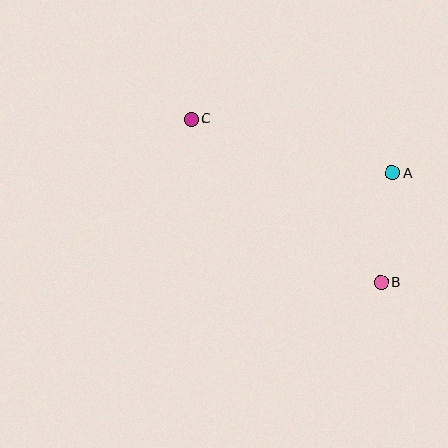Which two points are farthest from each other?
Points B and C are farthest from each other.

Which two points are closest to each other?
Points A and B are closest to each other.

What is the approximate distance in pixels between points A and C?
The distance between A and C is approximately 208 pixels.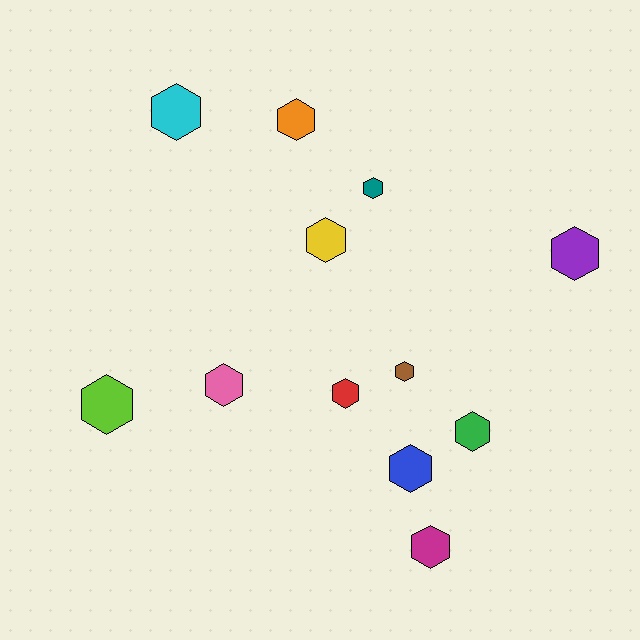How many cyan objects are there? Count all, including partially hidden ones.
There is 1 cyan object.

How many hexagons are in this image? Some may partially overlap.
There are 12 hexagons.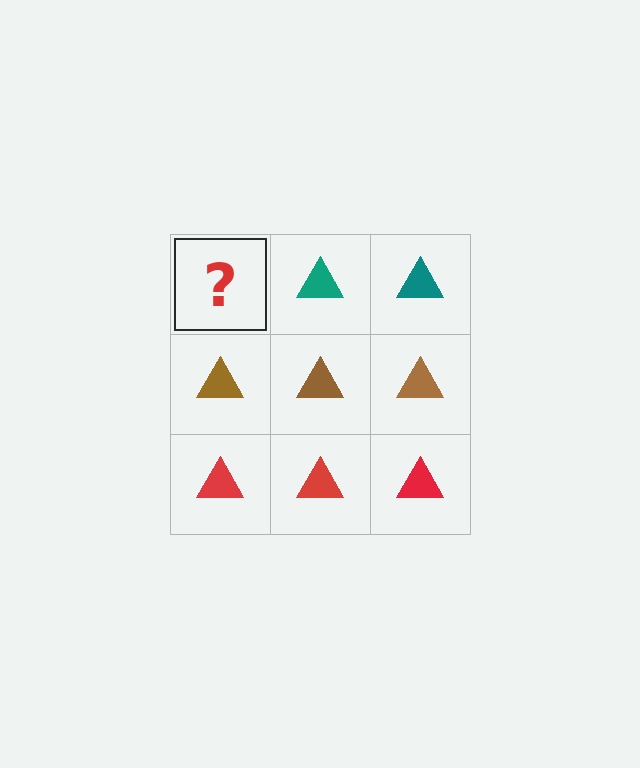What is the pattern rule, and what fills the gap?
The rule is that each row has a consistent color. The gap should be filled with a teal triangle.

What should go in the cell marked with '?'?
The missing cell should contain a teal triangle.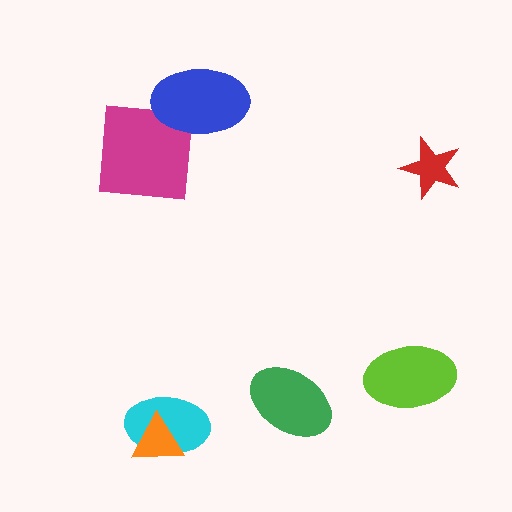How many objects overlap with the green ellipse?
0 objects overlap with the green ellipse.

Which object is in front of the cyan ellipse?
The orange triangle is in front of the cyan ellipse.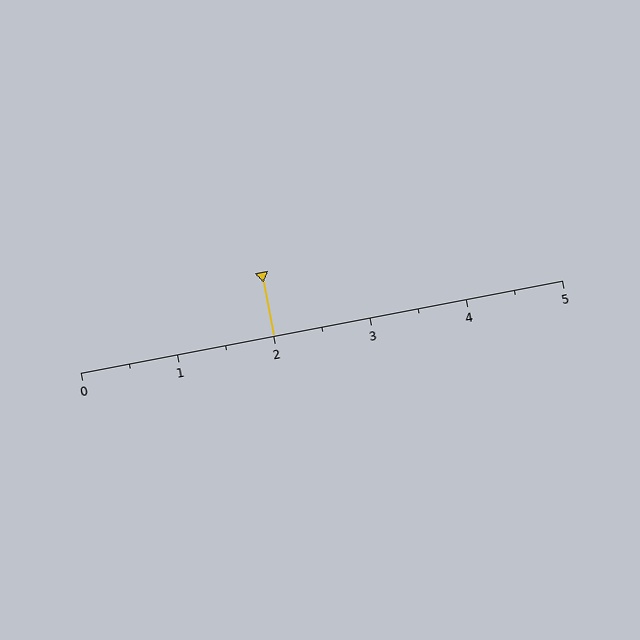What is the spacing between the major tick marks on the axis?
The major ticks are spaced 1 apart.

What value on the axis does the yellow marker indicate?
The marker indicates approximately 2.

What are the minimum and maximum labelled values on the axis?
The axis runs from 0 to 5.